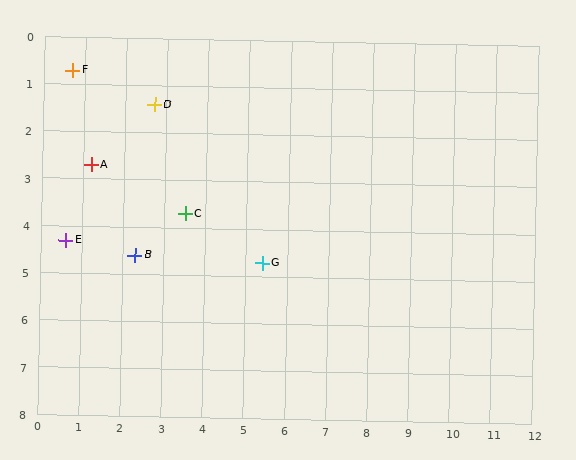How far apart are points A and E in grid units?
Points A and E are about 1.7 grid units apart.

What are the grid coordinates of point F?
Point F is at approximately (0.7, 0.7).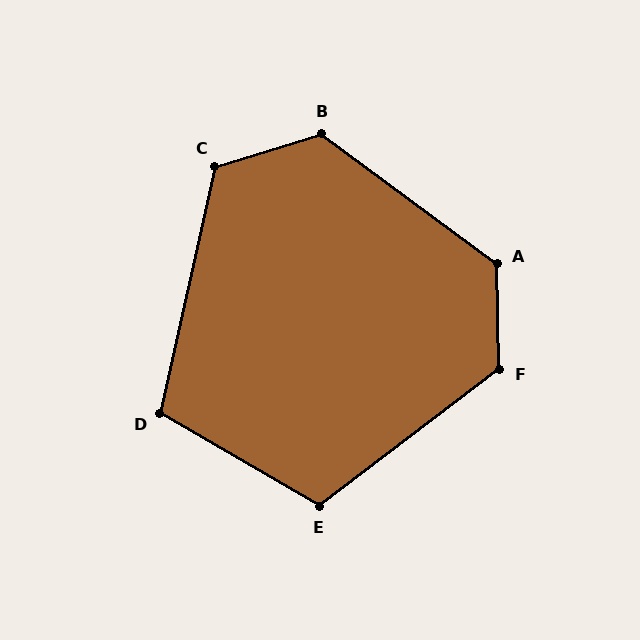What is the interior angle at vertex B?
Approximately 127 degrees (obtuse).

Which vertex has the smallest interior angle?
D, at approximately 107 degrees.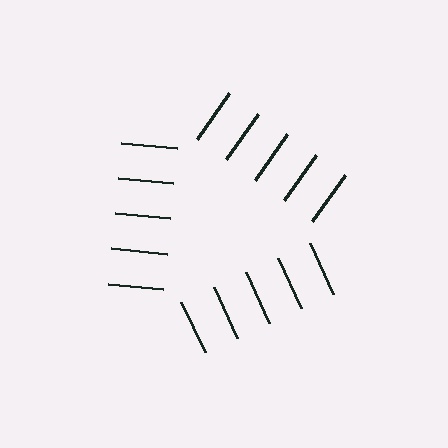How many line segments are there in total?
15 — 5 along each of the 3 edges.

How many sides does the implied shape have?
3 sides — the line-ends trace a triangle.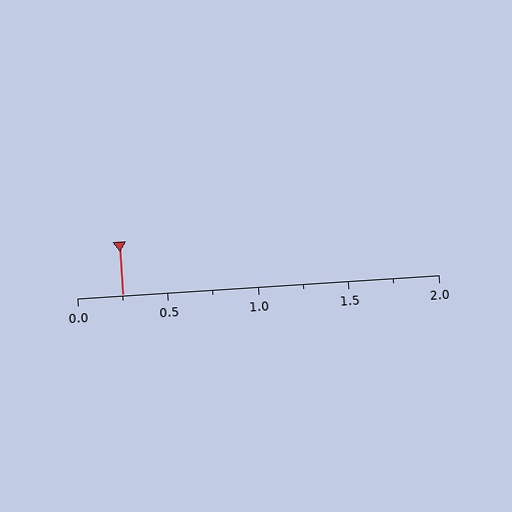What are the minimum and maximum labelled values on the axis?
The axis runs from 0.0 to 2.0.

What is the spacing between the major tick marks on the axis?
The major ticks are spaced 0.5 apart.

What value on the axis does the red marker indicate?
The marker indicates approximately 0.25.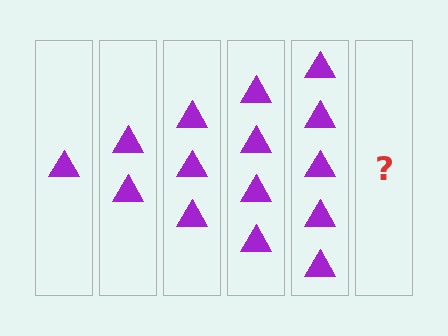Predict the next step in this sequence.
The next step is 6 triangles.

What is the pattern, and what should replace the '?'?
The pattern is that each step adds one more triangle. The '?' should be 6 triangles.